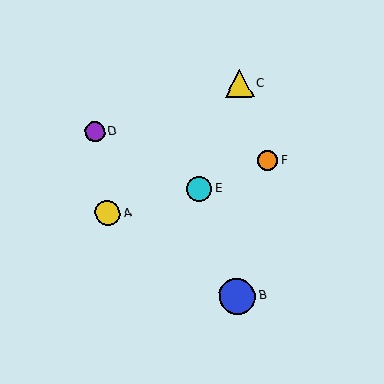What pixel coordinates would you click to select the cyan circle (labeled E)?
Click at (199, 189) to select the cyan circle E.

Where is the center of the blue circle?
The center of the blue circle is at (237, 296).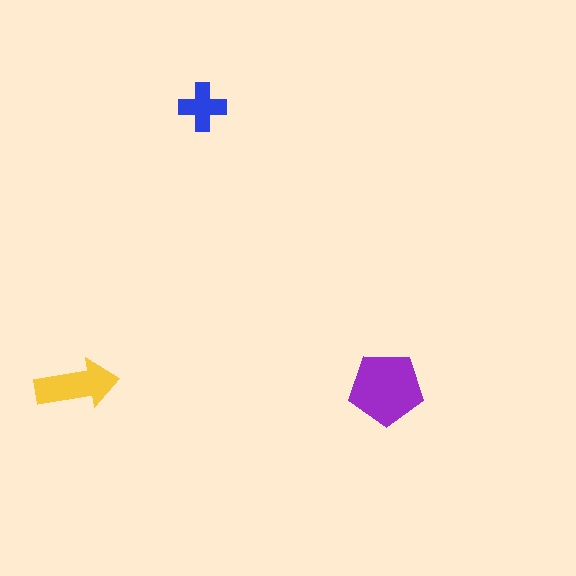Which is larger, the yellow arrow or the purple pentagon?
The purple pentagon.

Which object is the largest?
The purple pentagon.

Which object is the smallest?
The blue cross.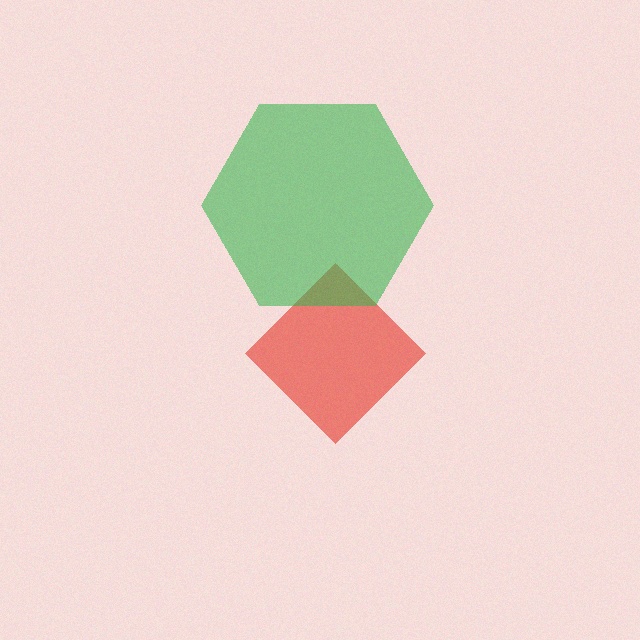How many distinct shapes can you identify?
There are 2 distinct shapes: a red diamond, a green hexagon.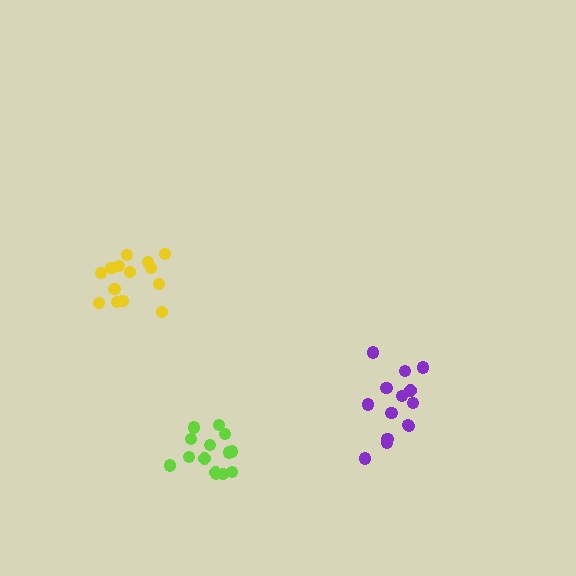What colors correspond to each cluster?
The clusters are colored: purple, yellow, lime.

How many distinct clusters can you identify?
There are 3 distinct clusters.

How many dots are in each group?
Group 1: 14 dots, Group 2: 14 dots, Group 3: 14 dots (42 total).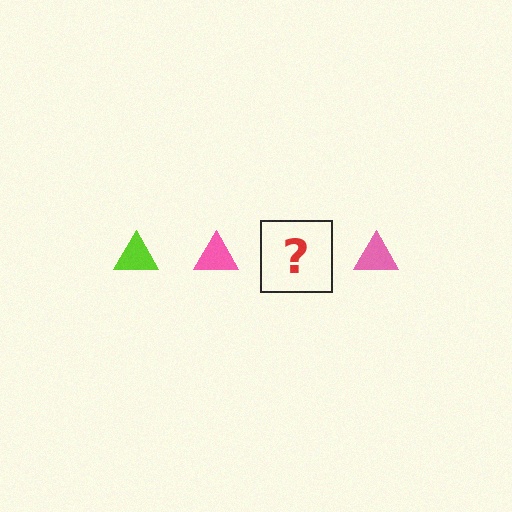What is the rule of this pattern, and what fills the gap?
The rule is that the pattern cycles through lime, pink triangles. The gap should be filled with a lime triangle.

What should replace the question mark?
The question mark should be replaced with a lime triangle.